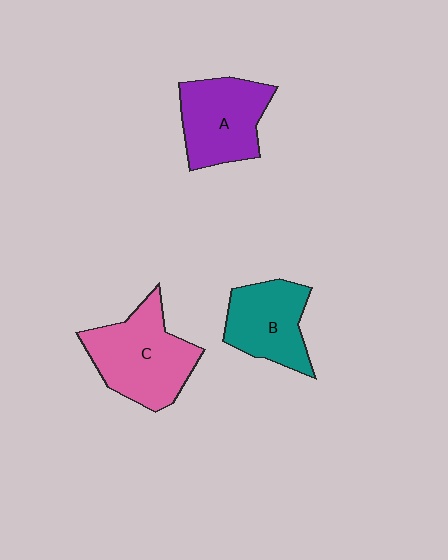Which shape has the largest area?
Shape C (pink).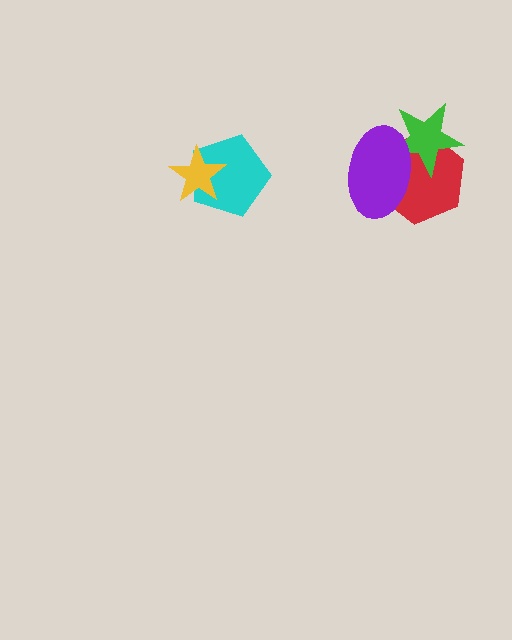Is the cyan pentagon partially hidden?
Yes, it is partially covered by another shape.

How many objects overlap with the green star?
2 objects overlap with the green star.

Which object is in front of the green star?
The purple ellipse is in front of the green star.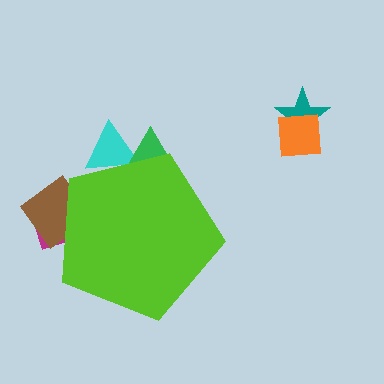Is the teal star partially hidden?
No, the teal star is fully visible.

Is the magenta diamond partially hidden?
Yes, the magenta diamond is partially hidden behind the lime pentagon.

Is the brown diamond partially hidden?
Yes, the brown diamond is partially hidden behind the lime pentagon.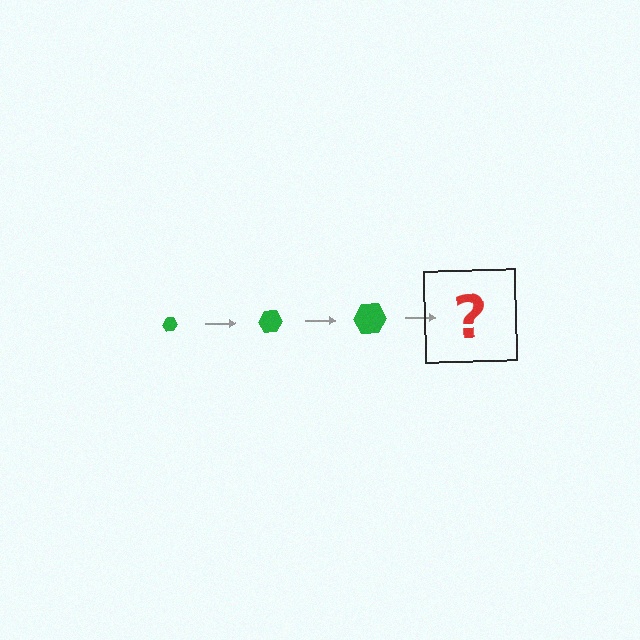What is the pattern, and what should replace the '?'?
The pattern is that the hexagon gets progressively larger each step. The '?' should be a green hexagon, larger than the previous one.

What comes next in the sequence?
The next element should be a green hexagon, larger than the previous one.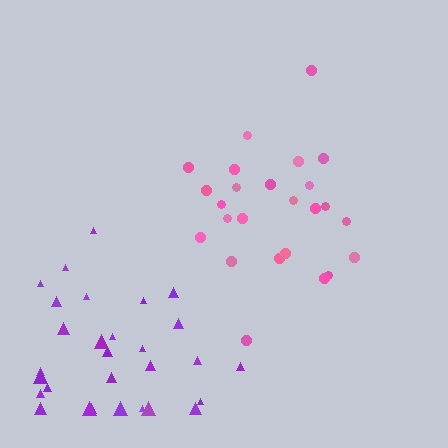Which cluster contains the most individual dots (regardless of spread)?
Purple (30).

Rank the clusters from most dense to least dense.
pink, purple.